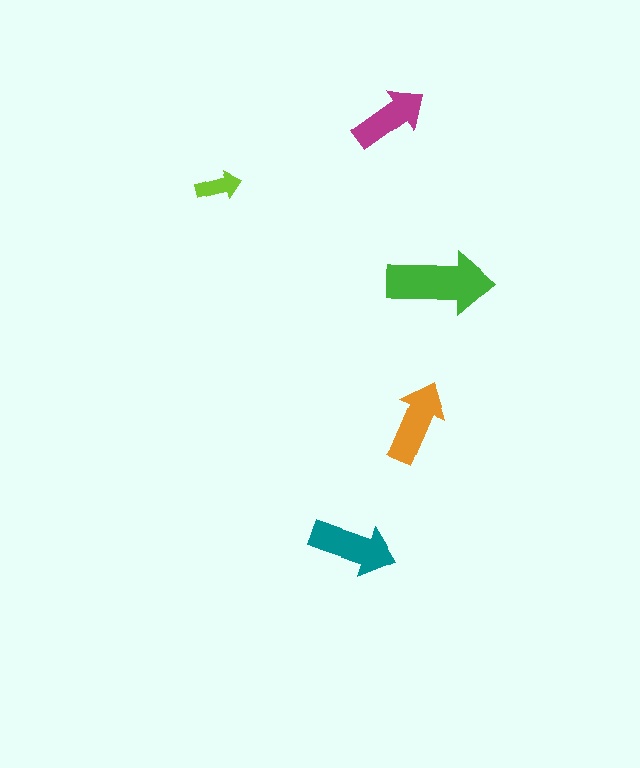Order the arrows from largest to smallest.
the green one, the teal one, the orange one, the magenta one, the lime one.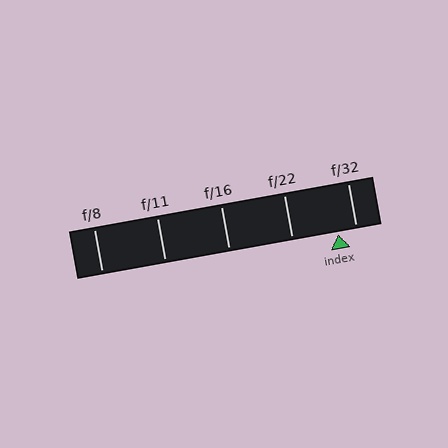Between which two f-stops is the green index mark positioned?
The index mark is between f/22 and f/32.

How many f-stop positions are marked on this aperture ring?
There are 5 f-stop positions marked.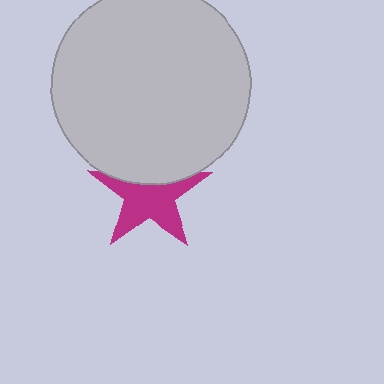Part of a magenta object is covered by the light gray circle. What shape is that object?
It is a star.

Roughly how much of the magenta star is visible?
Most of it is visible (roughly 66%).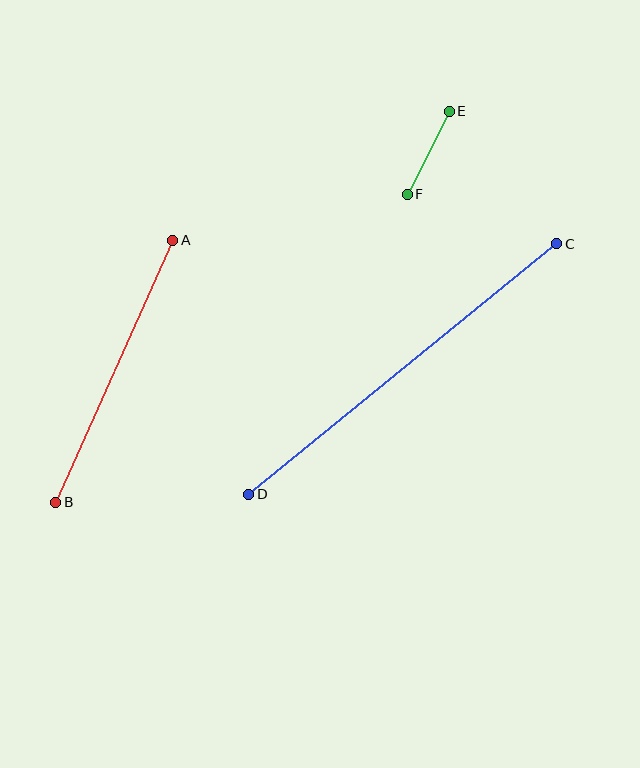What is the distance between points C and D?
The distance is approximately 397 pixels.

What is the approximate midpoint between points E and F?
The midpoint is at approximately (428, 153) pixels.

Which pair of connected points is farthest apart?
Points C and D are farthest apart.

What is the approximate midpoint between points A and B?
The midpoint is at approximately (114, 371) pixels.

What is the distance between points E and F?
The distance is approximately 93 pixels.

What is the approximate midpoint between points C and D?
The midpoint is at approximately (403, 369) pixels.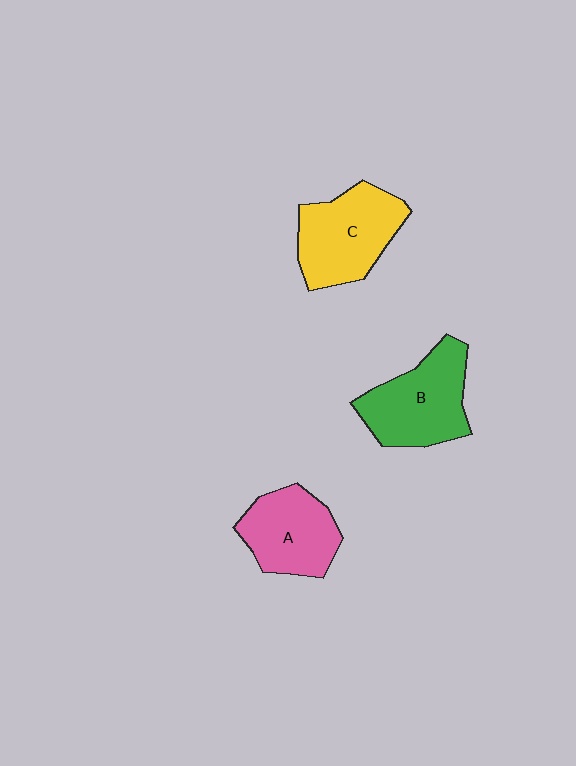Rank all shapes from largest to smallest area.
From largest to smallest: B (green), C (yellow), A (pink).